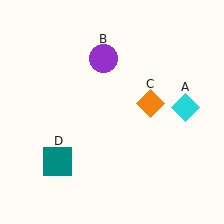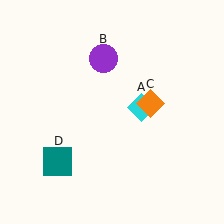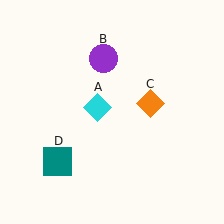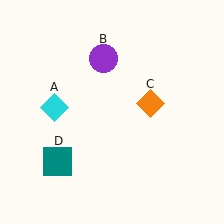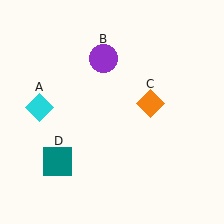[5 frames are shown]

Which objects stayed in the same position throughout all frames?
Purple circle (object B) and orange diamond (object C) and teal square (object D) remained stationary.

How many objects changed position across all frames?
1 object changed position: cyan diamond (object A).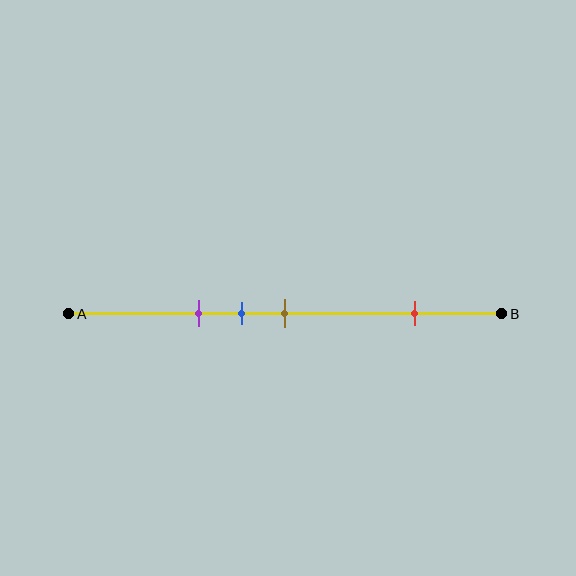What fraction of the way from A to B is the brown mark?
The brown mark is approximately 50% (0.5) of the way from A to B.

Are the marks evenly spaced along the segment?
No, the marks are not evenly spaced.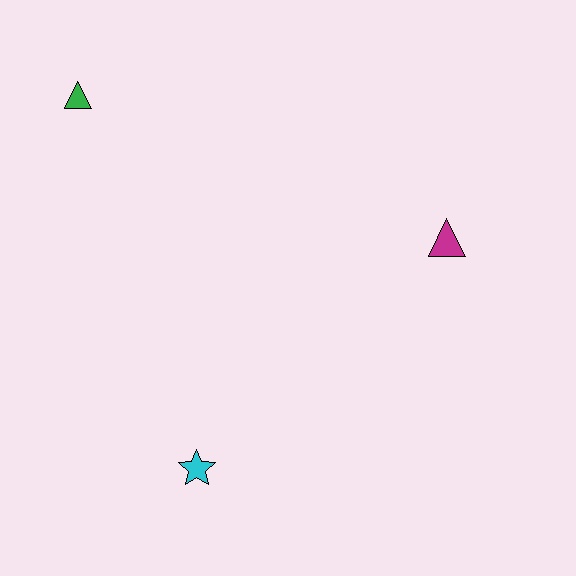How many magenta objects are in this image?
There is 1 magenta object.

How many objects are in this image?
There are 3 objects.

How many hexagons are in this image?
There are no hexagons.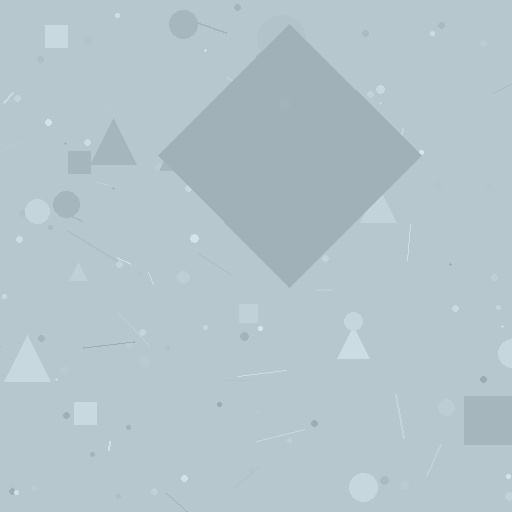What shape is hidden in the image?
A diamond is hidden in the image.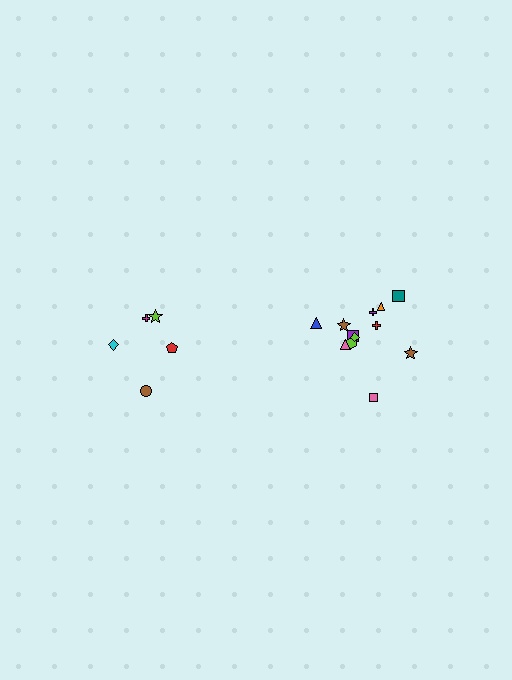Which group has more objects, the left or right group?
The right group.